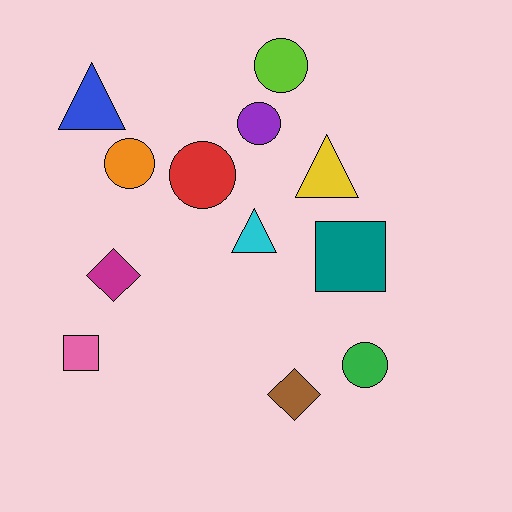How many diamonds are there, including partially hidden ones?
There are 2 diamonds.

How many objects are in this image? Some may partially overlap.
There are 12 objects.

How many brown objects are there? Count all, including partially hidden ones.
There is 1 brown object.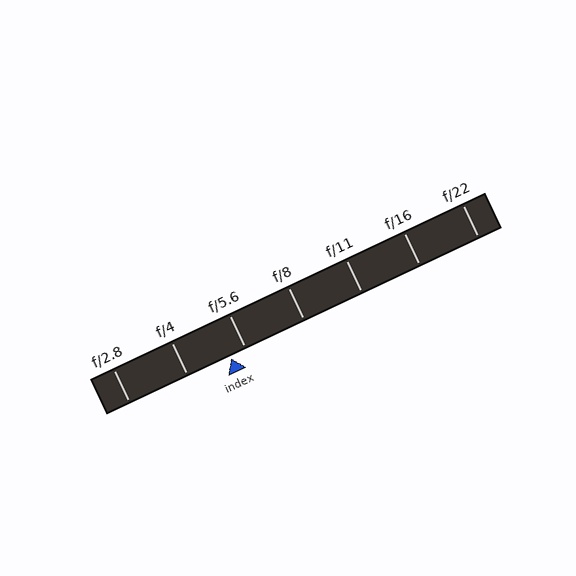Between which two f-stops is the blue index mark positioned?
The index mark is between f/4 and f/5.6.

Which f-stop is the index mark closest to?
The index mark is closest to f/5.6.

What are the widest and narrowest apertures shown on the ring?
The widest aperture shown is f/2.8 and the narrowest is f/22.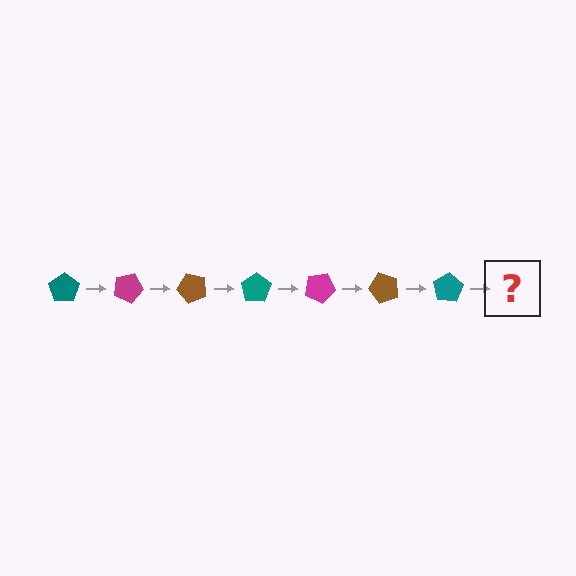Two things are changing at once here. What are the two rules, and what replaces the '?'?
The two rules are that it rotates 25 degrees each step and the color cycles through teal, magenta, and brown. The '?' should be a magenta pentagon, rotated 175 degrees from the start.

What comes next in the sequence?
The next element should be a magenta pentagon, rotated 175 degrees from the start.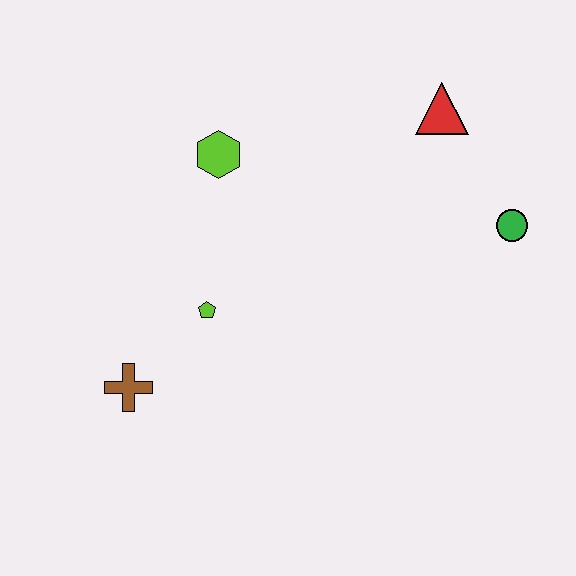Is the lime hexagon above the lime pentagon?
Yes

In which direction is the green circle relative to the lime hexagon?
The green circle is to the right of the lime hexagon.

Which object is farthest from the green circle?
The brown cross is farthest from the green circle.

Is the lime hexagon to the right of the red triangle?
No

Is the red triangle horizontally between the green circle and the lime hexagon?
Yes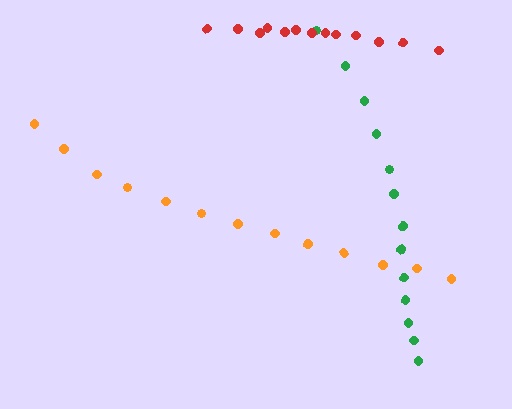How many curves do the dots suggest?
There are 3 distinct paths.